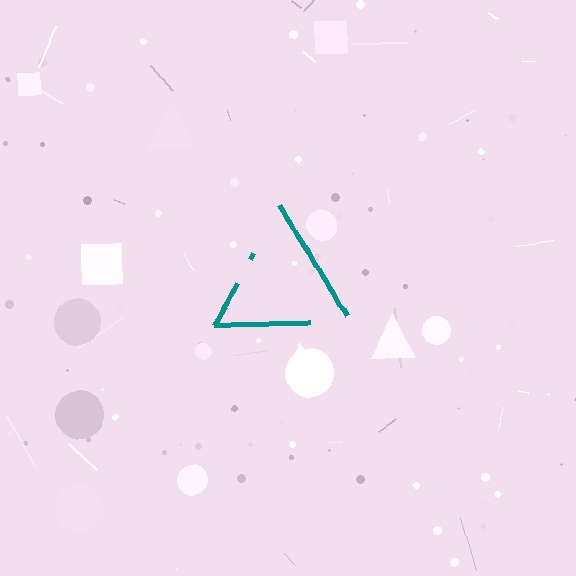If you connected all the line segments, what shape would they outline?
They would outline a triangle.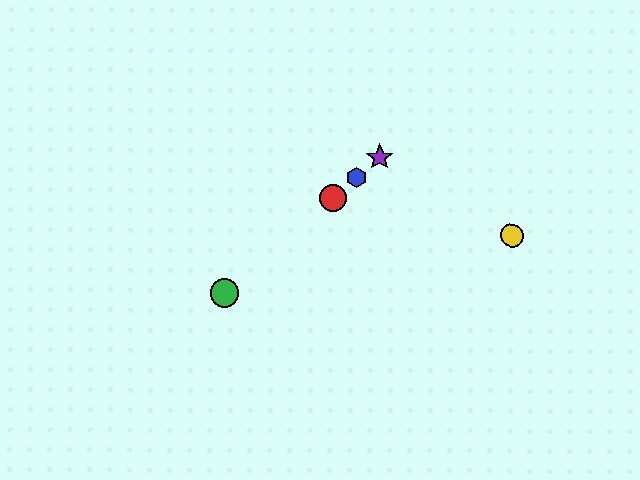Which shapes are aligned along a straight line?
The red circle, the blue hexagon, the green circle, the purple star are aligned along a straight line.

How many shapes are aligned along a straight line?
4 shapes (the red circle, the blue hexagon, the green circle, the purple star) are aligned along a straight line.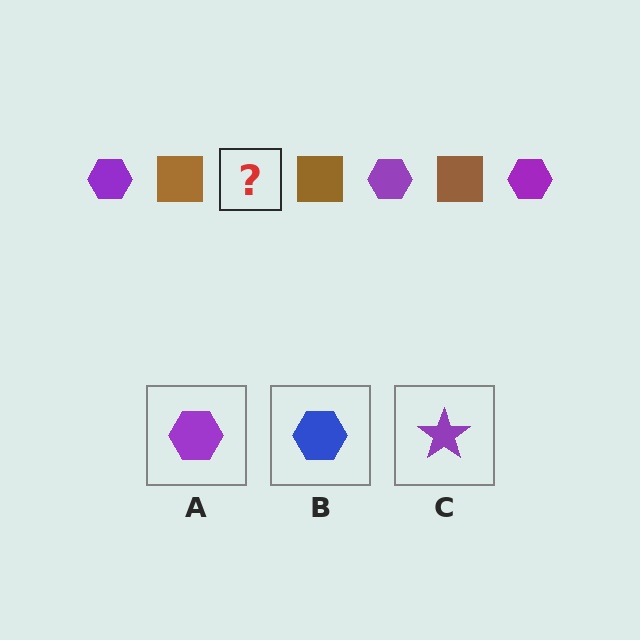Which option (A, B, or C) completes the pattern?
A.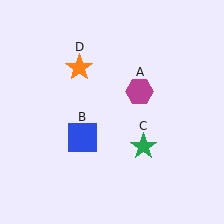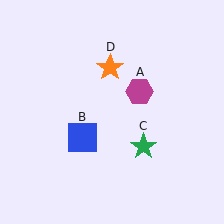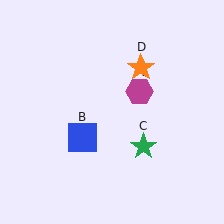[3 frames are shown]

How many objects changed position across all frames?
1 object changed position: orange star (object D).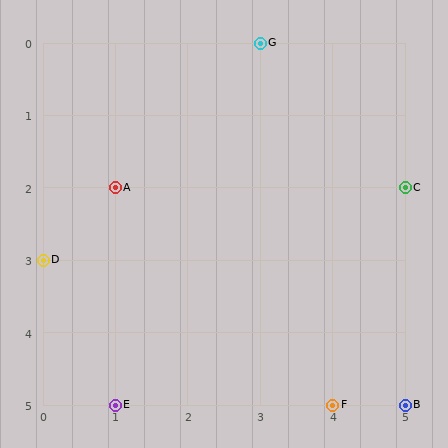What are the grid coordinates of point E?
Point E is at grid coordinates (1, 5).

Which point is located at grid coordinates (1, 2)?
Point A is at (1, 2).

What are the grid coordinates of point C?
Point C is at grid coordinates (5, 2).